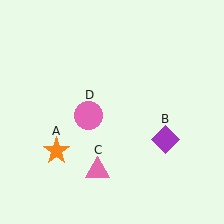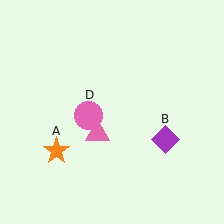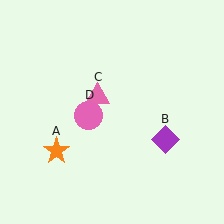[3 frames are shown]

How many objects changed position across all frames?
1 object changed position: pink triangle (object C).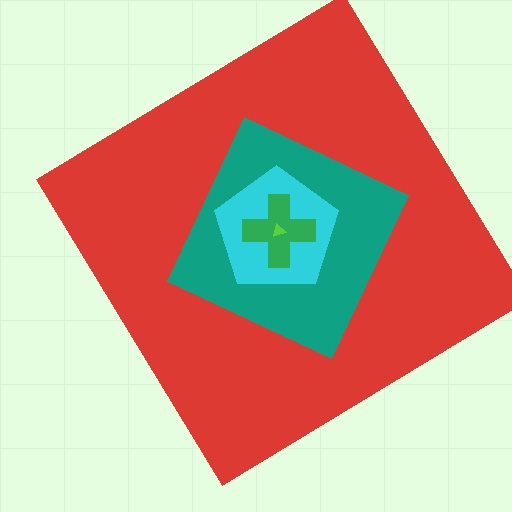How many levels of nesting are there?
5.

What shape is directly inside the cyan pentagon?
The green cross.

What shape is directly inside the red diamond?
The teal diamond.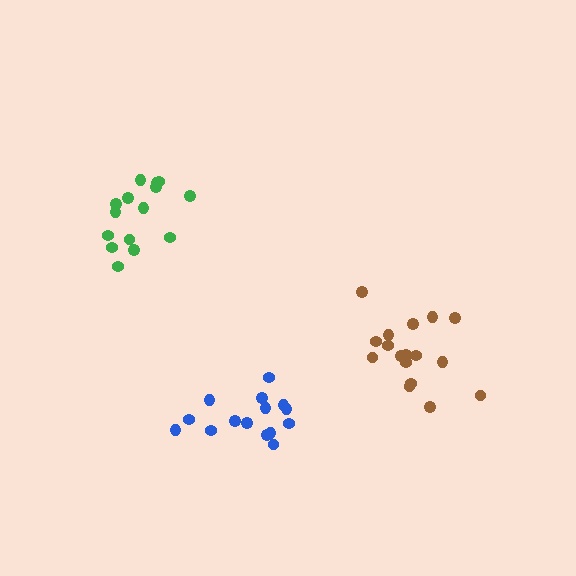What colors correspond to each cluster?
The clusters are colored: blue, green, brown.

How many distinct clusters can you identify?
There are 3 distinct clusters.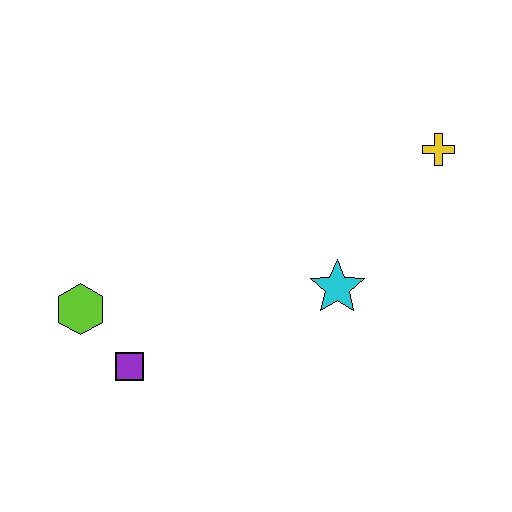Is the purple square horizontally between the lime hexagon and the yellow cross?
Yes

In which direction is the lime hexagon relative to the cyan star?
The lime hexagon is to the left of the cyan star.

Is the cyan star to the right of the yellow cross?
No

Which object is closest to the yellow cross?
The cyan star is closest to the yellow cross.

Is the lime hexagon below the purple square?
No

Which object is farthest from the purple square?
The yellow cross is farthest from the purple square.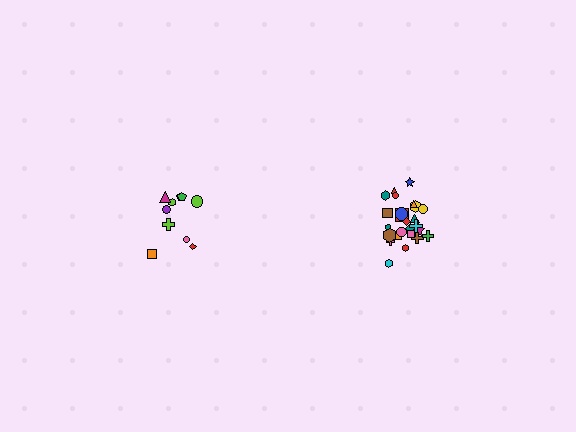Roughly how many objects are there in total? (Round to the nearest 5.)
Roughly 35 objects in total.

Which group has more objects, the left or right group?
The right group.